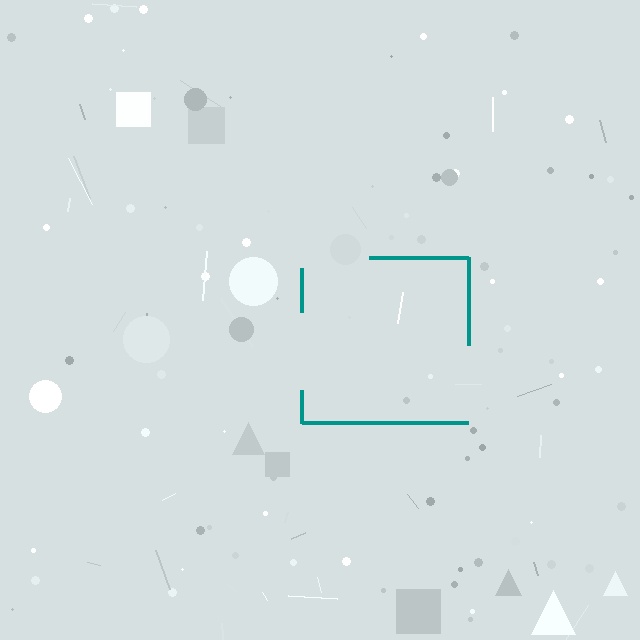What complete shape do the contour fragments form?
The contour fragments form a square.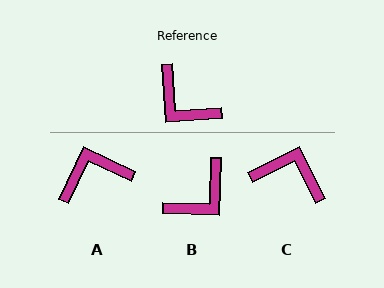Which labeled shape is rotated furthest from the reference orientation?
C, about 157 degrees away.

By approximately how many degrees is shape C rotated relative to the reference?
Approximately 157 degrees clockwise.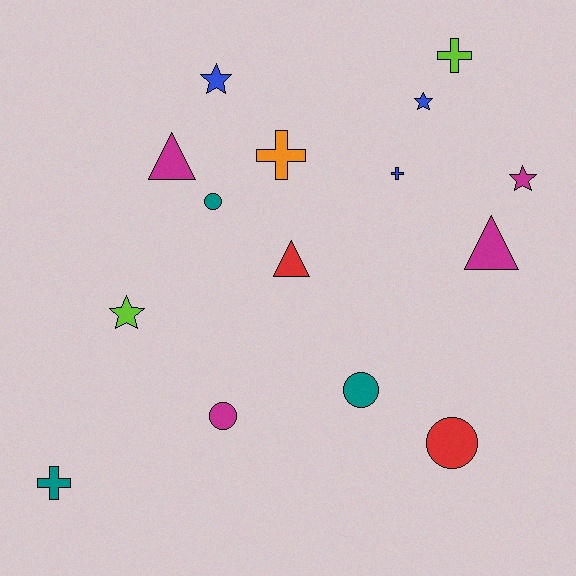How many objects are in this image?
There are 15 objects.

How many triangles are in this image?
There are 3 triangles.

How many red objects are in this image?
There are 2 red objects.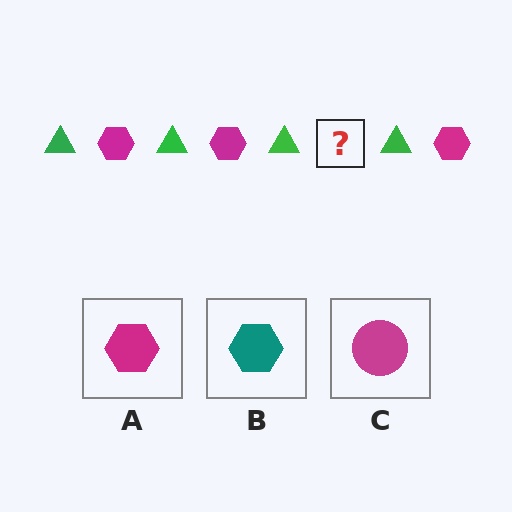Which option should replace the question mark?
Option A.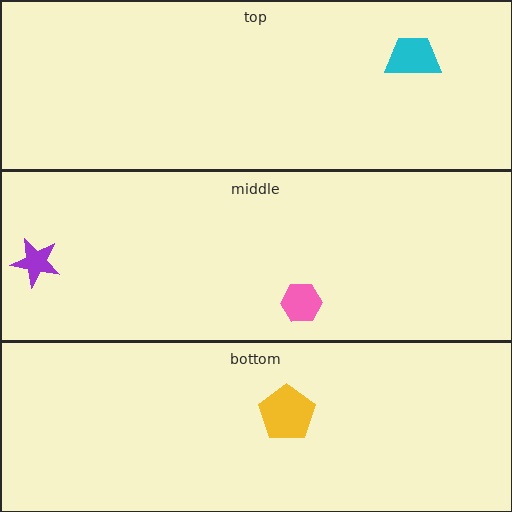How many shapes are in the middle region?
2.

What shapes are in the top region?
The cyan trapezoid.